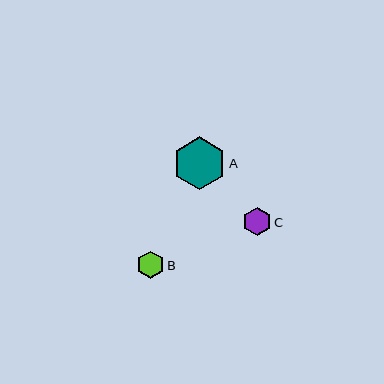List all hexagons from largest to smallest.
From largest to smallest: A, C, B.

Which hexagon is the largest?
Hexagon A is the largest with a size of approximately 53 pixels.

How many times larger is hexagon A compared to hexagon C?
Hexagon A is approximately 1.9 times the size of hexagon C.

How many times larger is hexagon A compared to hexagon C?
Hexagon A is approximately 1.9 times the size of hexagon C.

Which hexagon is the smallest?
Hexagon B is the smallest with a size of approximately 28 pixels.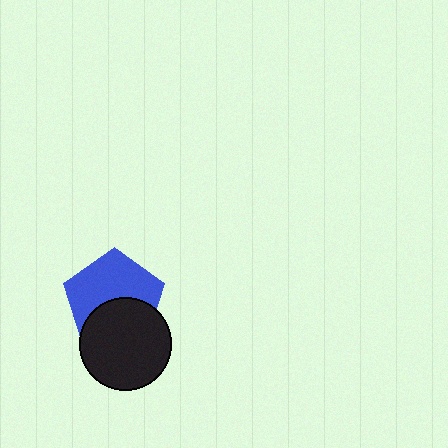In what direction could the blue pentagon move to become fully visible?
The blue pentagon could move up. That would shift it out from behind the black circle entirely.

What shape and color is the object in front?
The object in front is a black circle.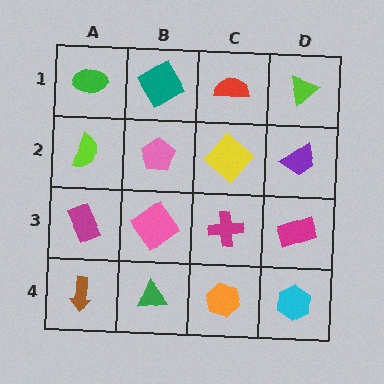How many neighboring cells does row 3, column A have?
3.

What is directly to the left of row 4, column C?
A green triangle.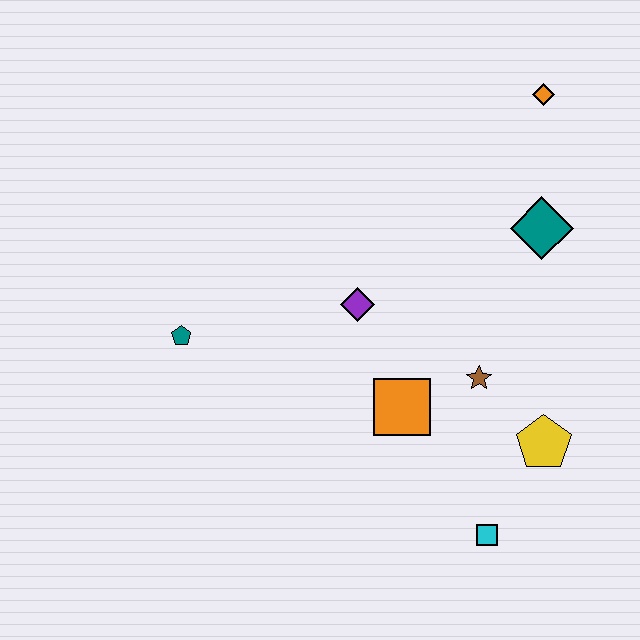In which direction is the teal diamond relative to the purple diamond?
The teal diamond is to the right of the purple diamond.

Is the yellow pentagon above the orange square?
No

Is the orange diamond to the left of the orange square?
No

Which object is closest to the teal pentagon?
The purple diamond is closest to the teal pentagon.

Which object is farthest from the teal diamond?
The teal pentagon is farthest from the teal diamond.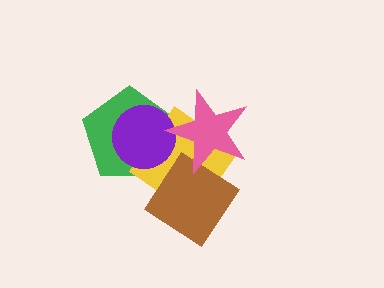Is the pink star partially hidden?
No, no other shape covers it.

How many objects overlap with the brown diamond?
2 objects overlap with the brown diamond.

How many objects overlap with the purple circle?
3 objects overlap with the purple circle.